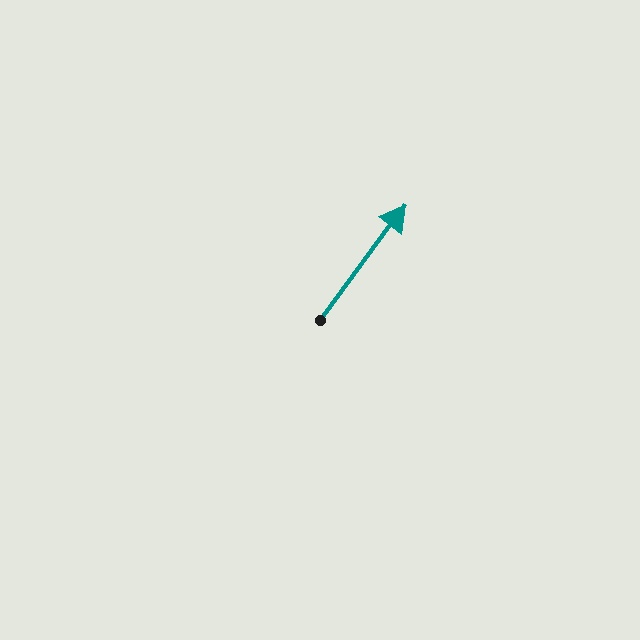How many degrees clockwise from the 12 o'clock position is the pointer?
Approximately 37 degrees.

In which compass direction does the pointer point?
Northeast.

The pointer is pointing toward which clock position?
Roughly 1 o'clock.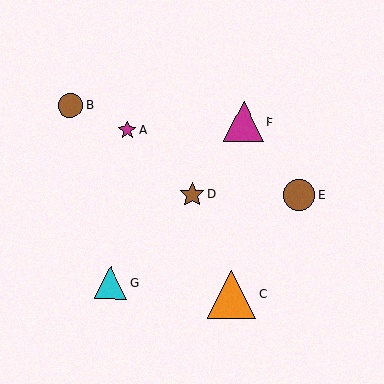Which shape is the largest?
The orange triangle (labeled C) is the largest.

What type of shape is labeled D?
Shape D is a brown star.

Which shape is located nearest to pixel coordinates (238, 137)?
The magenta triangle (labeled F) at (244, 122) is nearest to that location.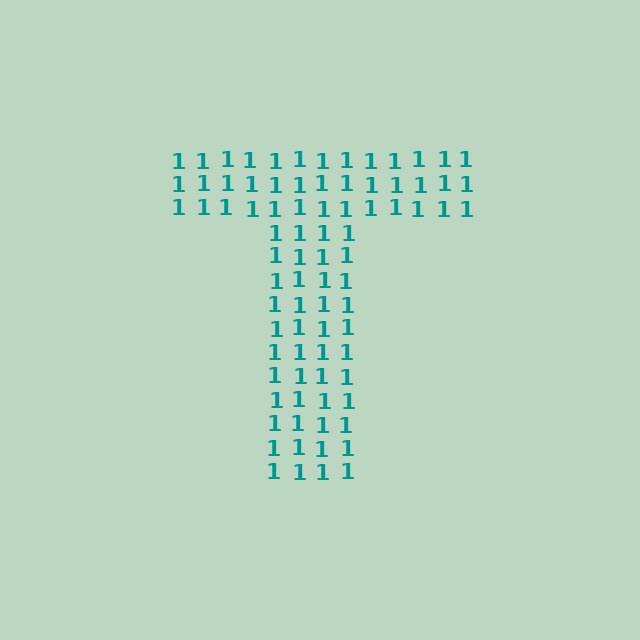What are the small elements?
The small elements are digit 1's.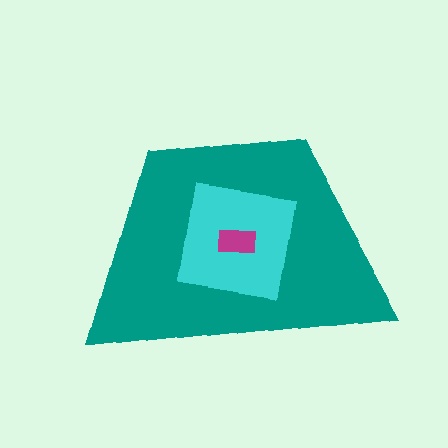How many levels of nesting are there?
3.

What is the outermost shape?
The teal trapezoid.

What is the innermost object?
The magenta rectangle.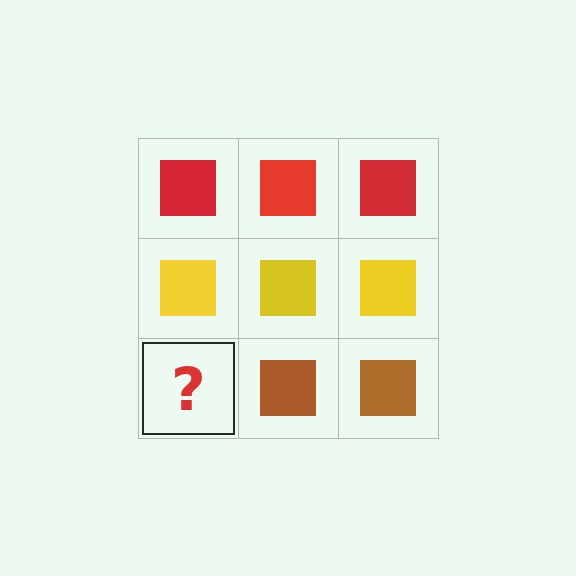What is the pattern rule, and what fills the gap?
The rule is that each row has a consistent color. The gap should be filled with a brown square.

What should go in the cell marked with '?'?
The missing cell should contain a brown square.